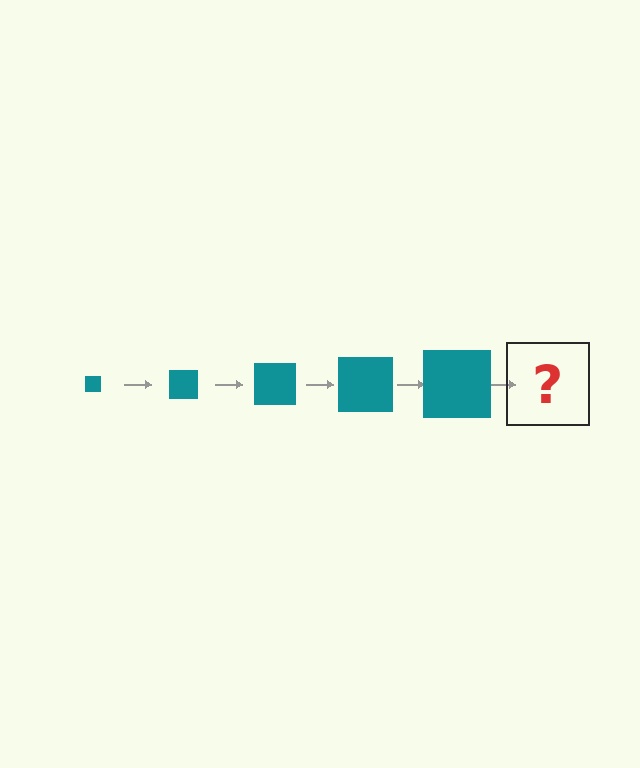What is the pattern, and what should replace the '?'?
The pattern is that the square gets progressively larger each step. The '?' should be a teal square, larger than the previous one.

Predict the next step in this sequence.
The next step is a teal square, larger than the previous one.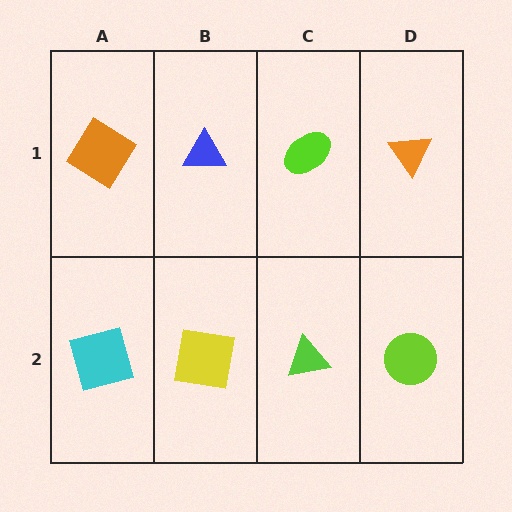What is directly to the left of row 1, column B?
An orange diamond.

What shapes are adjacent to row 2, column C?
A lime ellipse (row 1, column C), a yellow square (row 2, column B), a lime circle (row 2, column D).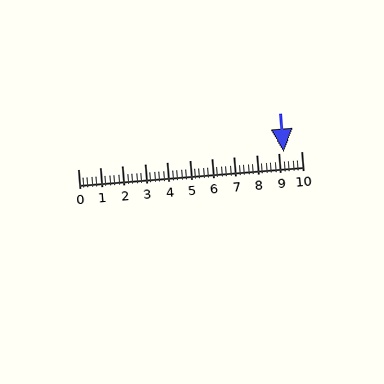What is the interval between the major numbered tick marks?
The major tick marks are spaced 1 units apart.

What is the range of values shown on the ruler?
The ruler shows values from 0 to 10.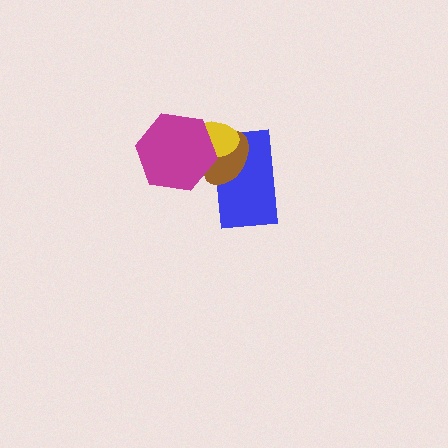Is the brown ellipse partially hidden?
Yes, it is partially covered by another shape.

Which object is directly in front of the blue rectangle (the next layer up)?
The brown ellipse is directly in front of the blue rectangle.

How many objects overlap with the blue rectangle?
3 objects overlap with the blue rectangle.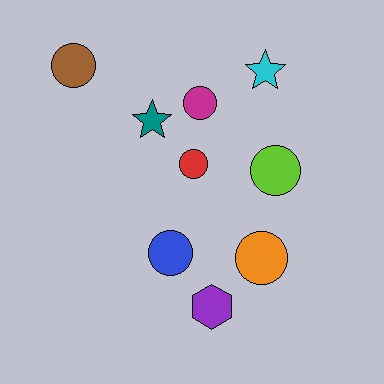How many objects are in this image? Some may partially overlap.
There are 9 objects.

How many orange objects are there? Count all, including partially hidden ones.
There is 1 orange object.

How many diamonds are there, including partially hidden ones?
There are no diamonds.